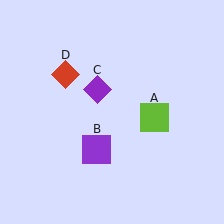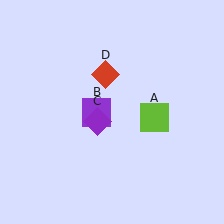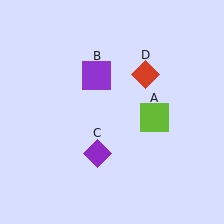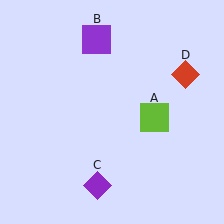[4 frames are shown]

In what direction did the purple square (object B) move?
The purple square (object B) moved up.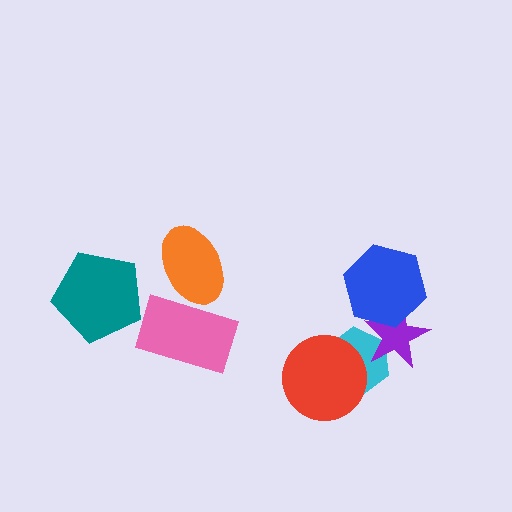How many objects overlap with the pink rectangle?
1 object overlaps with the pink rectangle.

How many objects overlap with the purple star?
2 objects overlap with the purple star.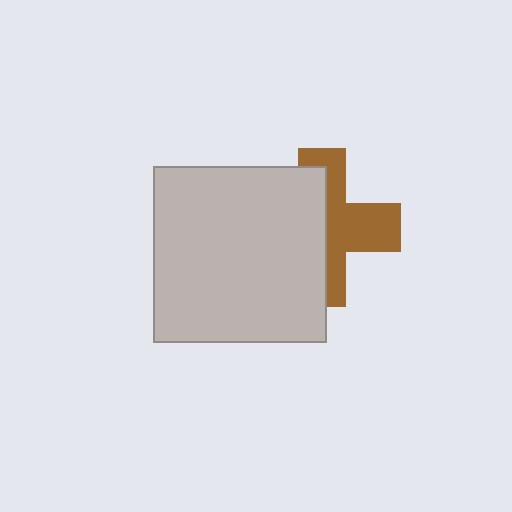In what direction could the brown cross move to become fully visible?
The brown cross could move right. That would shift it out from behind the light gray rectangle entirely.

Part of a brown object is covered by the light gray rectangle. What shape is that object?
It is a cross.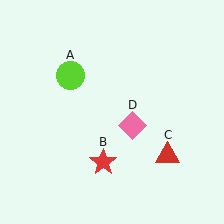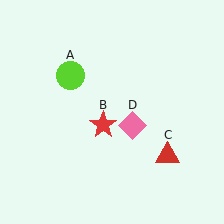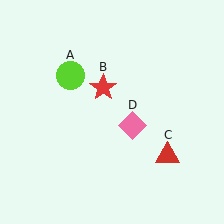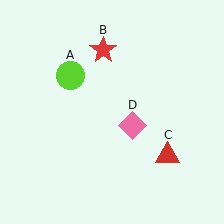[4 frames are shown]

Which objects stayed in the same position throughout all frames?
Lime circle (object A) and red triangle (object C) and pink diamond (object D) remained stationary.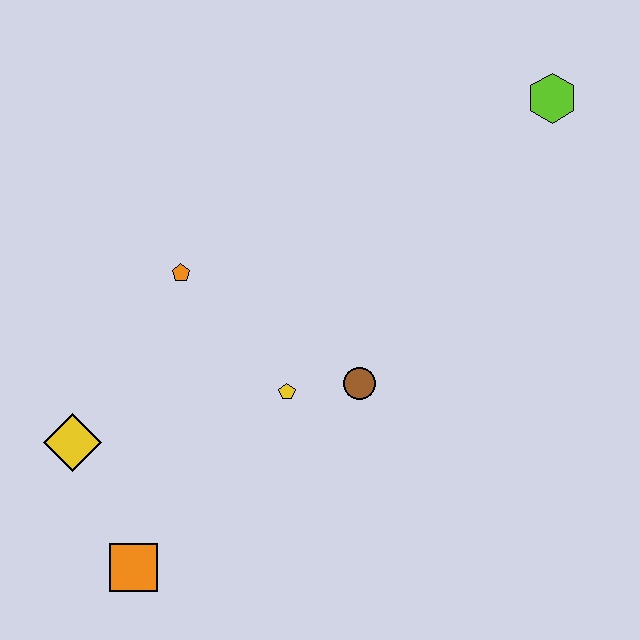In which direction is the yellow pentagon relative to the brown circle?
The yellow pentagon is to the left of the brown circle.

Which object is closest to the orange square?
The yellow diamond is closest to the orange square.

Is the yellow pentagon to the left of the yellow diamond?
No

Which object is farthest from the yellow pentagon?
The lime hexagon is farthest from the yellow pentagon.